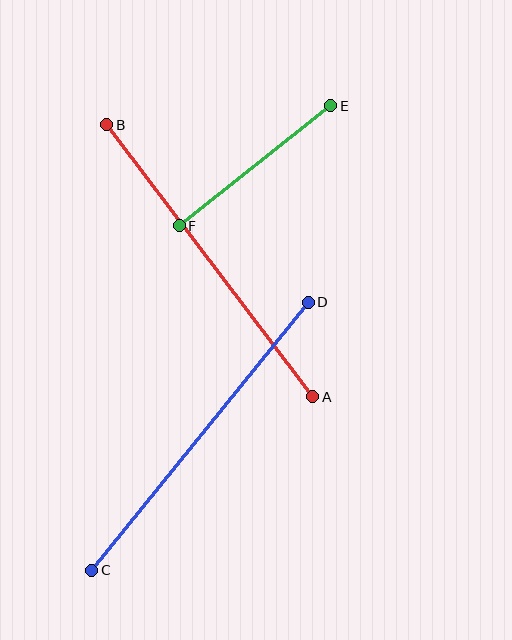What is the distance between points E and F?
The distance is approximately 194 pixels.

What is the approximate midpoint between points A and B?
The midpoint is at approximately (210, 261) pixels.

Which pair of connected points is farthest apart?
Points C and D are farthest apart.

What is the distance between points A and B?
The distance is approximately 341 pixels.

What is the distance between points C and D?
The distance is approximately 345 pixels.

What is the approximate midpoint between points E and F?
The midpoint is at approximately (255, 166) pixels.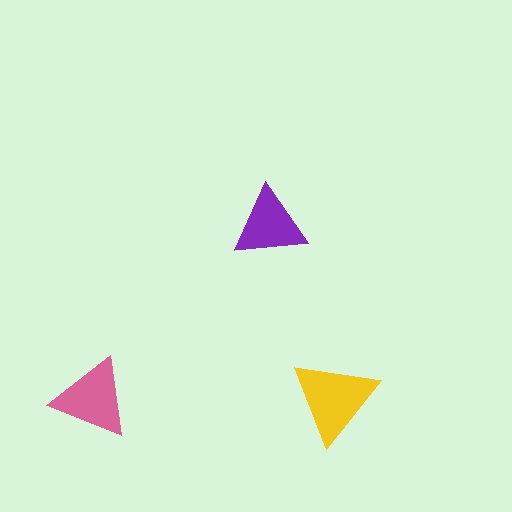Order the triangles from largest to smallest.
the yellow one, the pink one, the purple one.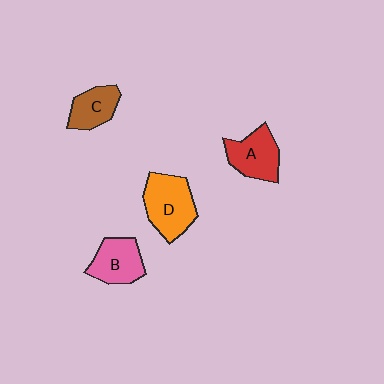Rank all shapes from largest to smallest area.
From largest to smallest: D (orange), A (red), B (pink), C (brown).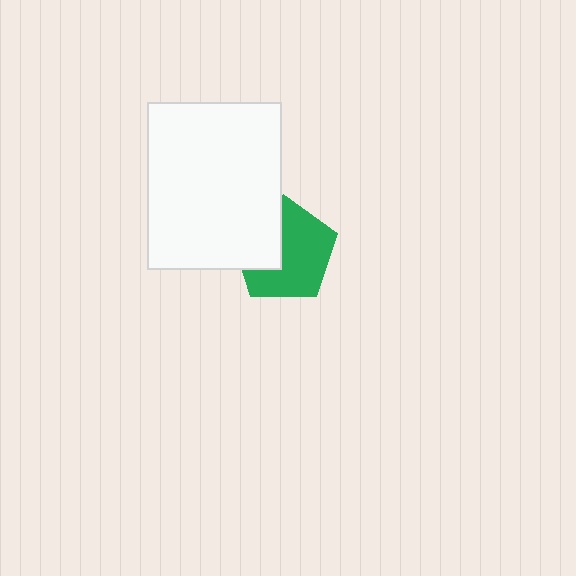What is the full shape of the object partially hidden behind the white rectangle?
The partially hidden object is a green pentagon.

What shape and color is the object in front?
The object in front is a white rectangle.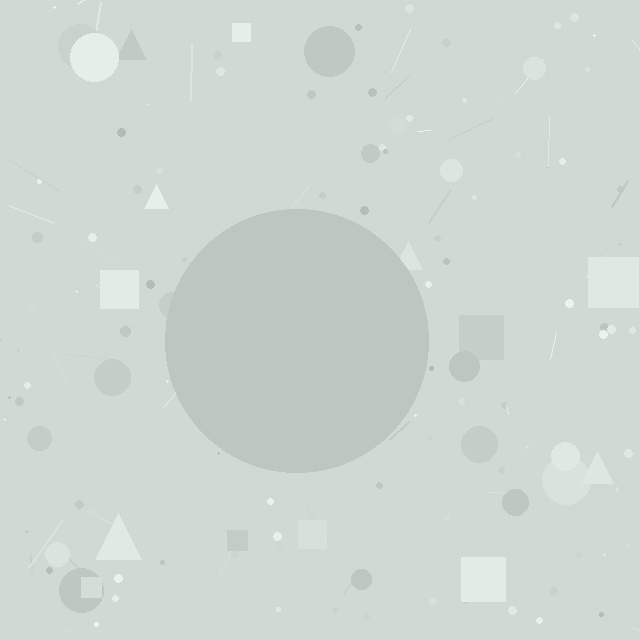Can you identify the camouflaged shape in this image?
The camouflaged shape is a circle.